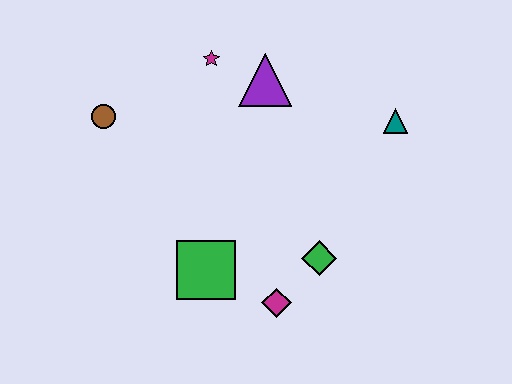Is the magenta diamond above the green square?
No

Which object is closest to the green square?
The magenta diamond is closest to the green square.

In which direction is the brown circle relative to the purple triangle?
The brown circle is to the left of the purple triangle.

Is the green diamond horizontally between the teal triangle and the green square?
Yes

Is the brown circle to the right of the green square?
No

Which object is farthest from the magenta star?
The magenta diamond is farthest from the magenta star.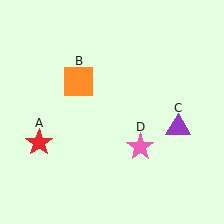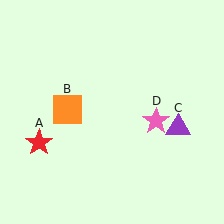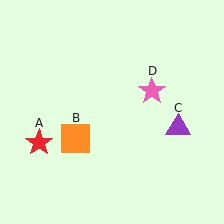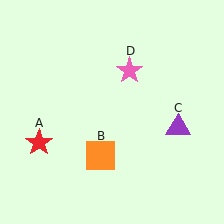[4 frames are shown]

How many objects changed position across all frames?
2 objects changed position: orange square (object B), pink star (object D).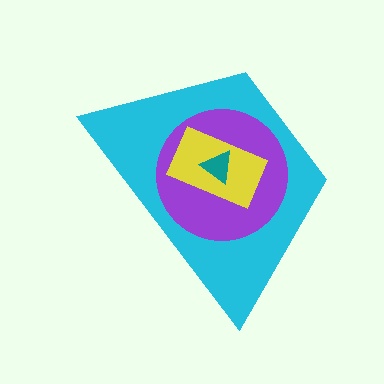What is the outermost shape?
The cyan trapezoid.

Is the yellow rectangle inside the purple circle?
Yes.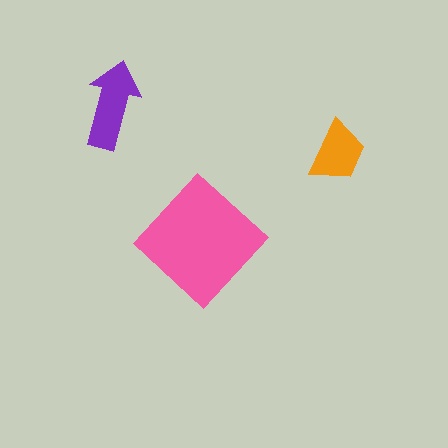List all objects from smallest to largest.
The orange trapezoid, the purple arrow, the pink diamond.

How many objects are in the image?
There are 3 objects in the image.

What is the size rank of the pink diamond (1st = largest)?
1st.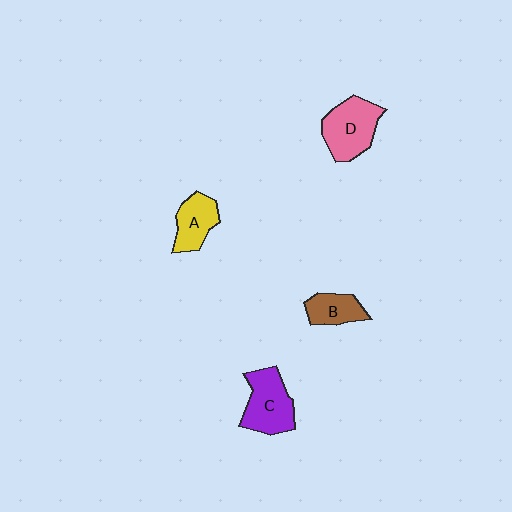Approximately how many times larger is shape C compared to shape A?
Approximately 1.4 times.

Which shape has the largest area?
Shape D (pink).